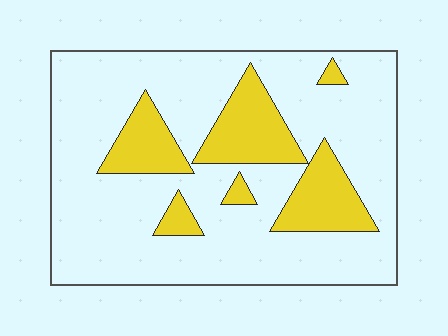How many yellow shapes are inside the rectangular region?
6.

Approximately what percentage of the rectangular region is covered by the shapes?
Approximately 20%.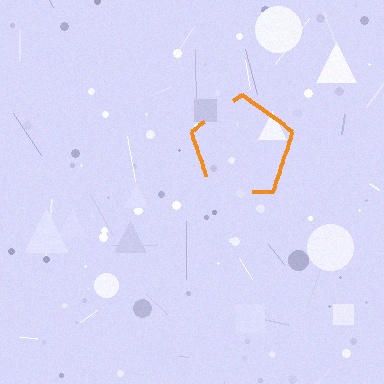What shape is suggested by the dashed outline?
The dashed outline suggests a pentagon.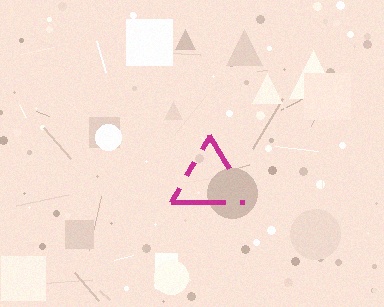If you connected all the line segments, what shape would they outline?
They would outline a triangle.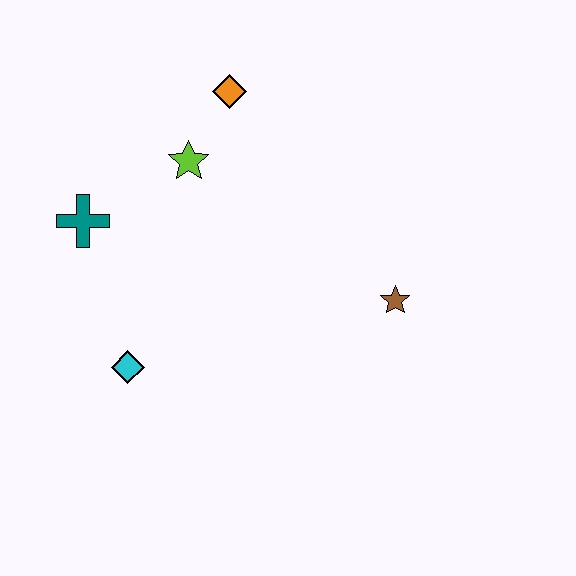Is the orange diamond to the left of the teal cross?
No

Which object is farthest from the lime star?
The brown star is farthest from the lime star.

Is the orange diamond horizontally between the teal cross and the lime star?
No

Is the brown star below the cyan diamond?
No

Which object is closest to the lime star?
The orange diamond is closest to the lime star.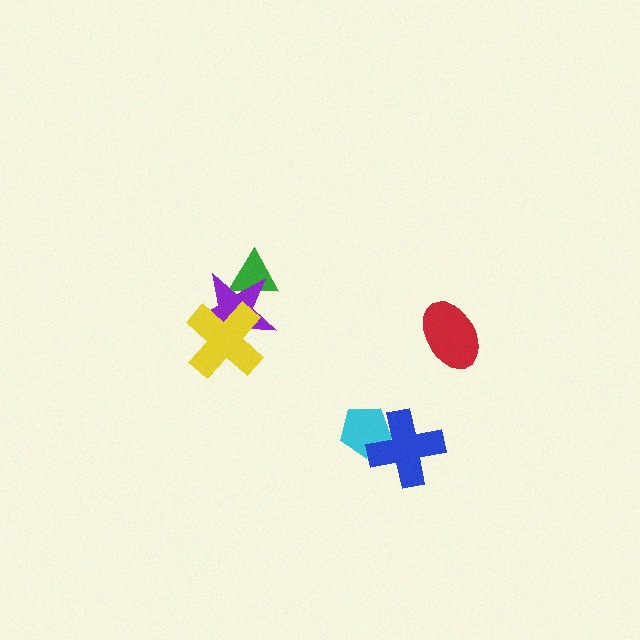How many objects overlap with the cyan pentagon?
1 object overlaps with the cyan pentagon.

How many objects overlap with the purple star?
2 objects overlap with the purple star.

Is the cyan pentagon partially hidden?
Yes, it is partially covered by another shape.